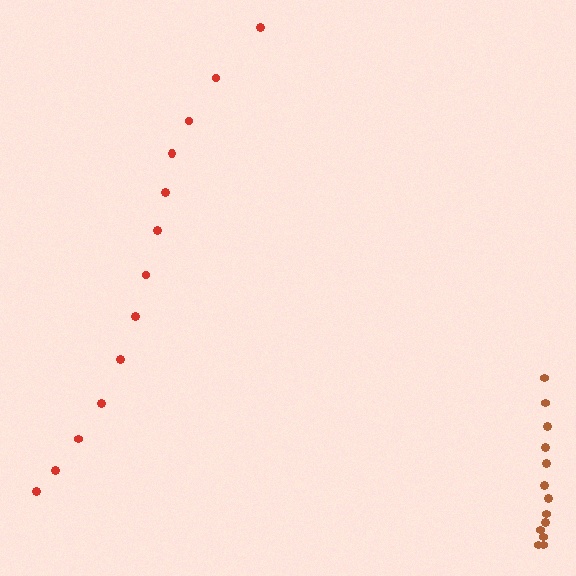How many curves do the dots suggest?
There are 2 distinct paths.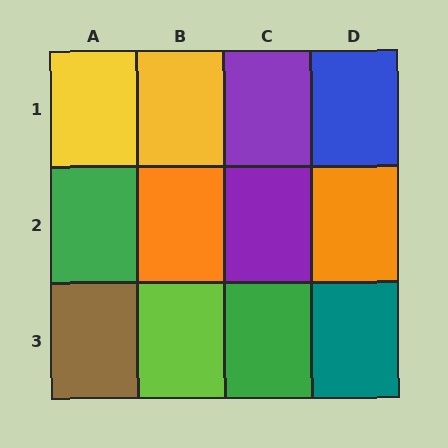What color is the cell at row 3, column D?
Teal.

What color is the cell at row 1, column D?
Blue.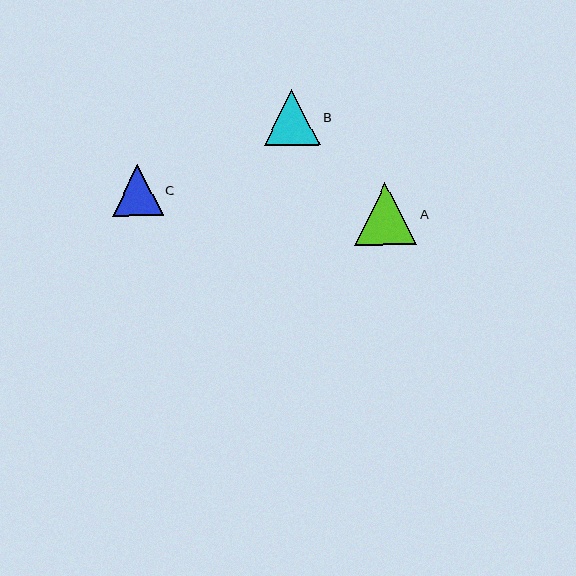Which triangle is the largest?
Triangle A is the largest with a size of approximately 62 pixels.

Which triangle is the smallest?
Triangle C is the smallest with a size of approximately 51 pixels.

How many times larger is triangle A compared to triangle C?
Triangle A is approximately 1.2 times the size of triangle C.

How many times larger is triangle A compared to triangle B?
Triangle A is approximately 1.1 times the size of triangle B.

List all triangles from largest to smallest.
From largest to smallest: A, B, C.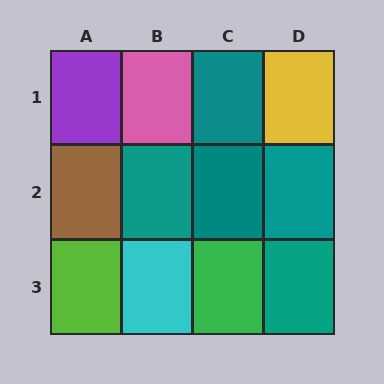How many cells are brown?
1 cell is brown.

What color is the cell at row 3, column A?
Lime.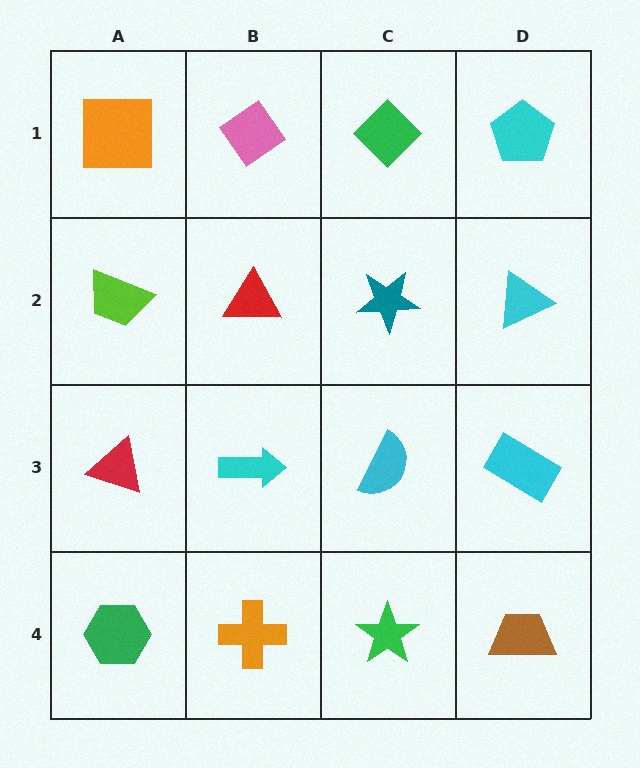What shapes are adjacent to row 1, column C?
A teal star (row 2, column C), a pink diamond (row 1, column B), a cyan pentagon (row 1, column D).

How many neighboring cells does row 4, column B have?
3.